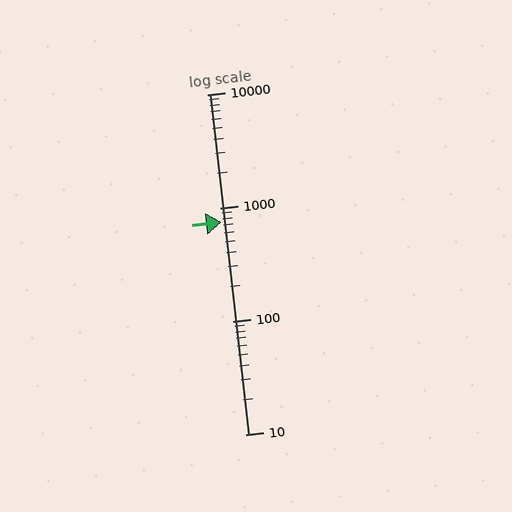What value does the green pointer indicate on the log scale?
The pointer indicates approximately 750.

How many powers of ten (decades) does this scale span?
The scale spans 3 decades, from 10 to 10000.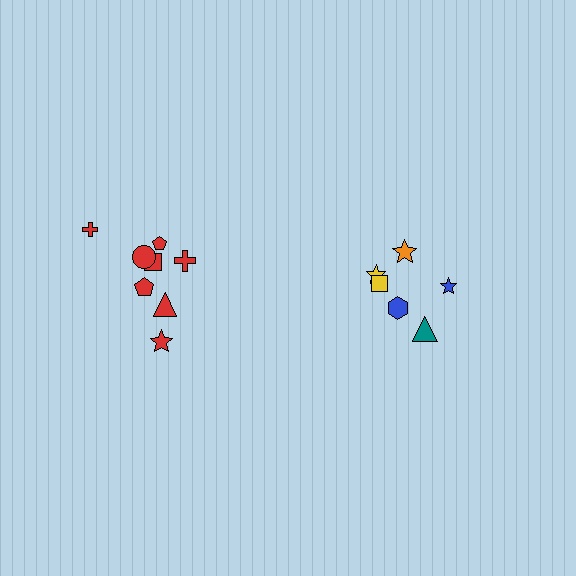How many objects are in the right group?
There are 6 objects.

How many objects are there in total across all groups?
There are 14 objects.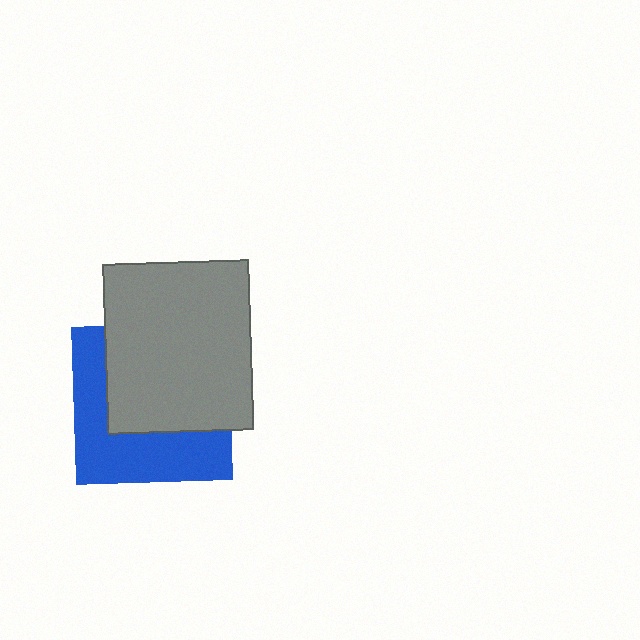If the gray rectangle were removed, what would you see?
You would see the complete blue square.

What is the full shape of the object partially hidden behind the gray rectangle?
The partially hidden object is a blue square.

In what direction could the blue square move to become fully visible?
The blue square could move toward the lower-left. That would shift it out from behind the gray rectangle entirely.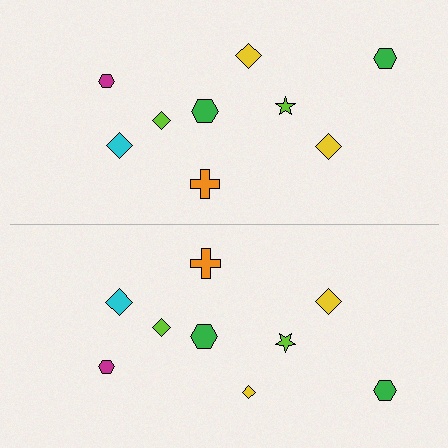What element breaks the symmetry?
The yellow diamond on the bottom side has a different size than its mirror counterpart.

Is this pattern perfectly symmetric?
No, the pattern is not perfectly symmetric. The yellow diamond on the bottom side has a different size than its mirror counterpart.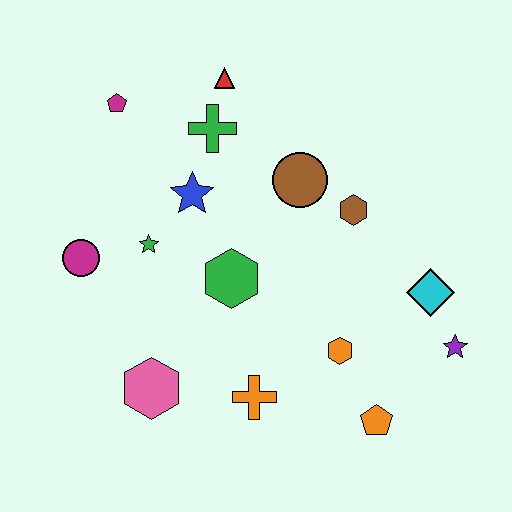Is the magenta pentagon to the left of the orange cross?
Yes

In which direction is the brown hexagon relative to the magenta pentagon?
The brown hexagon is to the right of the magenta pentagon.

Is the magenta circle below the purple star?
No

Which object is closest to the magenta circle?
The green star is closest to the magenta circle.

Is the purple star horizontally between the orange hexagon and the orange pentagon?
No